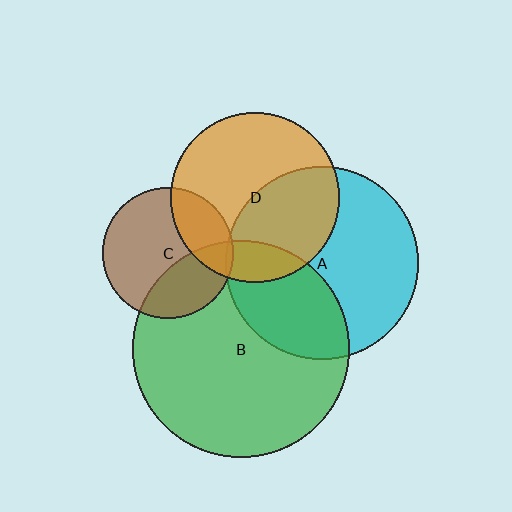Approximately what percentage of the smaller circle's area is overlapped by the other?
Approximately 35%.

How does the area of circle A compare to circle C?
Approximately 2.2 times.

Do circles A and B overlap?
Yes.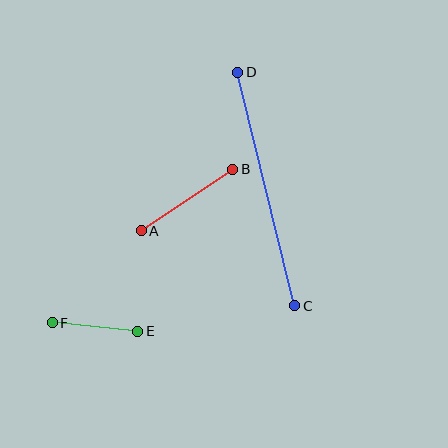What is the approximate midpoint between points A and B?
The midpoint is at approximately (187, 200) pixels.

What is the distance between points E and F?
The distance is approximately 86 pixels.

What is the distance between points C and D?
The distance is approximately 240 pixels.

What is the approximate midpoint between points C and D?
The midpoint is at approximately (266, 189) pixels.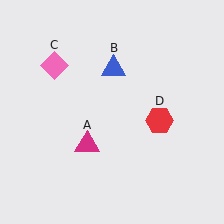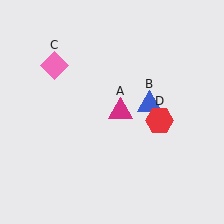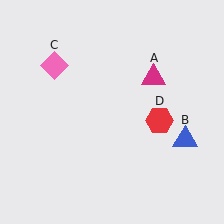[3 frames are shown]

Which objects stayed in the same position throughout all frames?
Pink diamond (object C) and red hexagon (object D) remained stationary.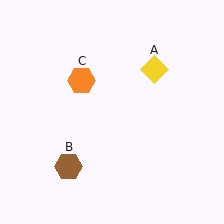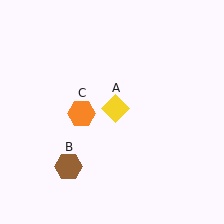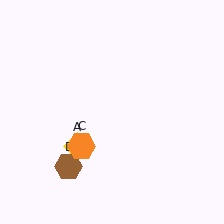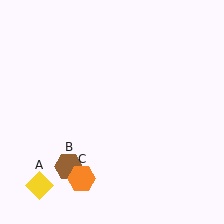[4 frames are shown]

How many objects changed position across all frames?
2 objects changed position: yellow diamond (object A), orange hexagon (object C).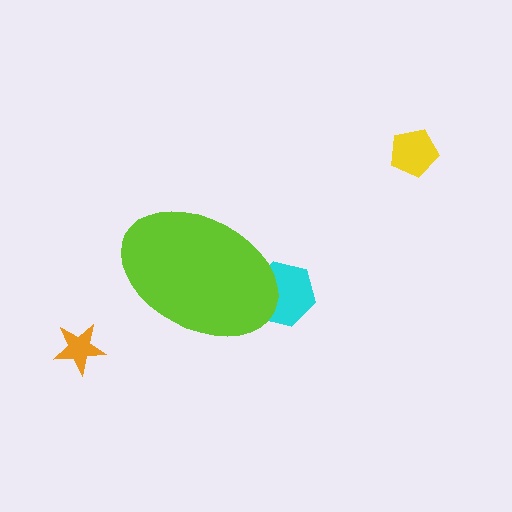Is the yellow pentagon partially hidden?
No, the yellow pentagon is fully visible.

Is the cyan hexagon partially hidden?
Yes, the cyan hexagon is partially hidden behind the lime ellipse.